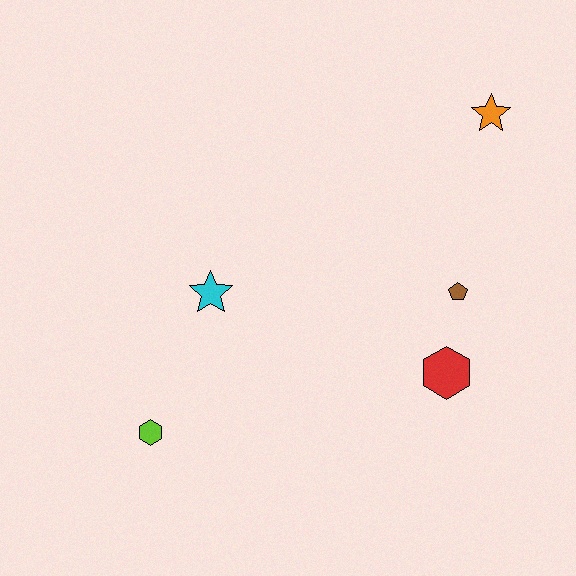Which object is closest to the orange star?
The brown pentagon is closest to the orange star.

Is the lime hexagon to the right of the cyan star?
No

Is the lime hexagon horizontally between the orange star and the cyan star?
No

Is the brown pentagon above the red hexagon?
Yes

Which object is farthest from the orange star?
The lime hexagon is farthest from the orange star.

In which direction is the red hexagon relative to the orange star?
The red hexagon is below the orange star.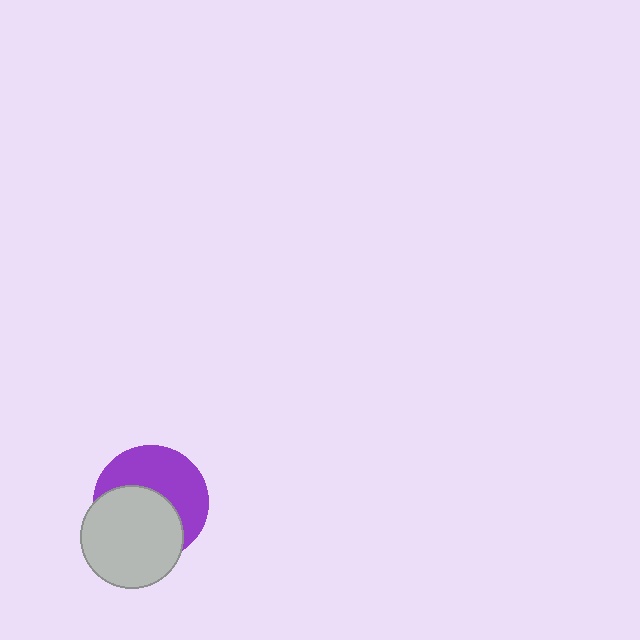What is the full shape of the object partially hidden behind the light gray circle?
The partially hidden object is a purple circle.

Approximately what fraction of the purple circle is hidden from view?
Roughly 50% of the purple circle is hidden behind the light gray circle.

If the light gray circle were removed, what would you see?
You would see the complete purple circle.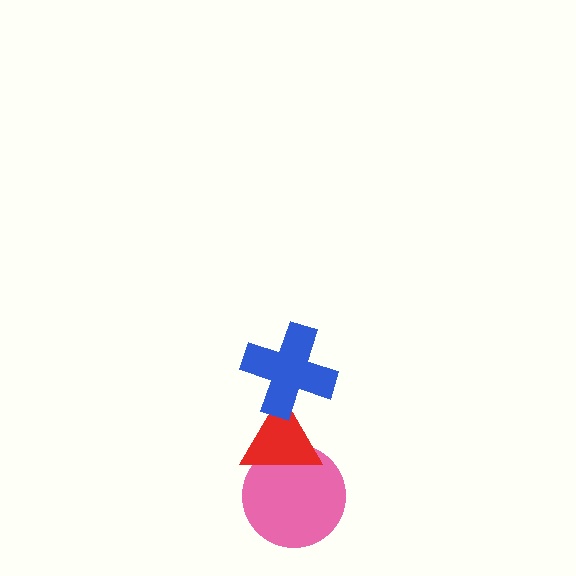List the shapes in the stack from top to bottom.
From top to bottom: the blue cross, the red triangle, the pink circle.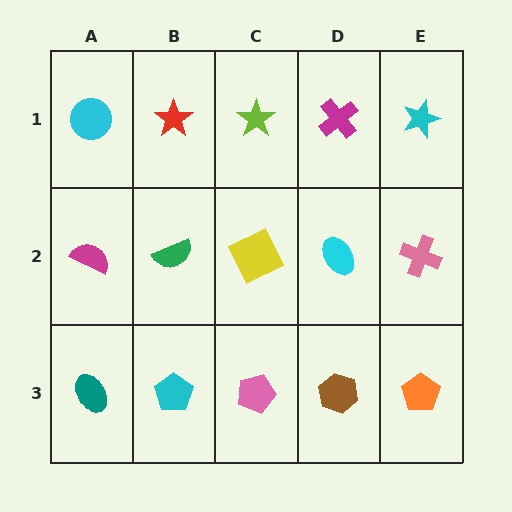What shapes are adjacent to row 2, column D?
A magenta cross (row 1, column D), a brown hexagon (row 3, column D), a yellow square (row 2, column C), a pink cross (row 2, column E).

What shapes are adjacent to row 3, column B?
A green semicircle (row 2, column B), a teal ellipse (row 3, column A), a pink pentagon (row 3, column C).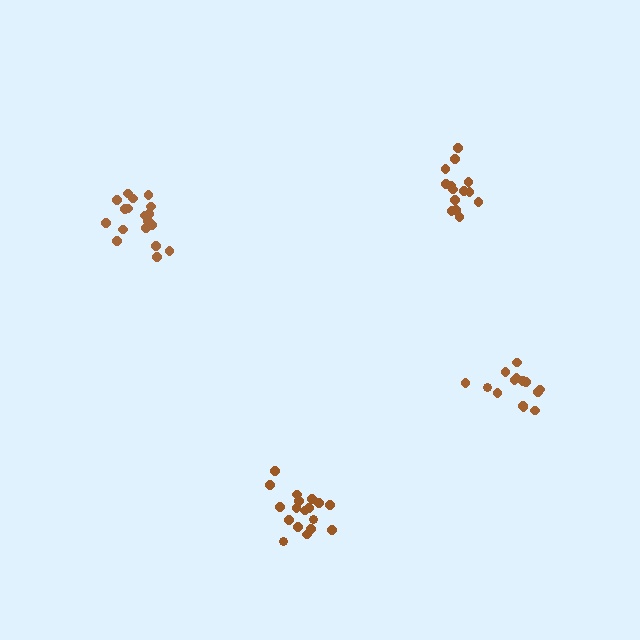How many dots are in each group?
Group 1: 14 dots, Group 2: 14 dots, Group 3: 18 dots, Group 4: 18 dots (64 total).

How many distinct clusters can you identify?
There are 4 distinct clusters.